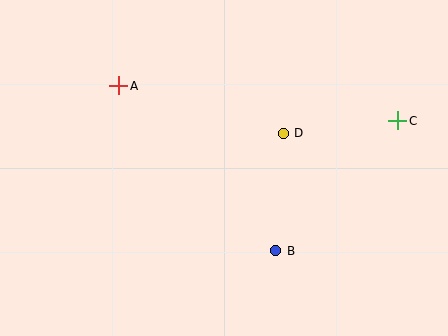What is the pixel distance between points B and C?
The distance between B and C is 178 pixels.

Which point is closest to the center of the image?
Point D at (283, 133) is closest to the center.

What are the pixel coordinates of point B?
Point B is at (276, 251).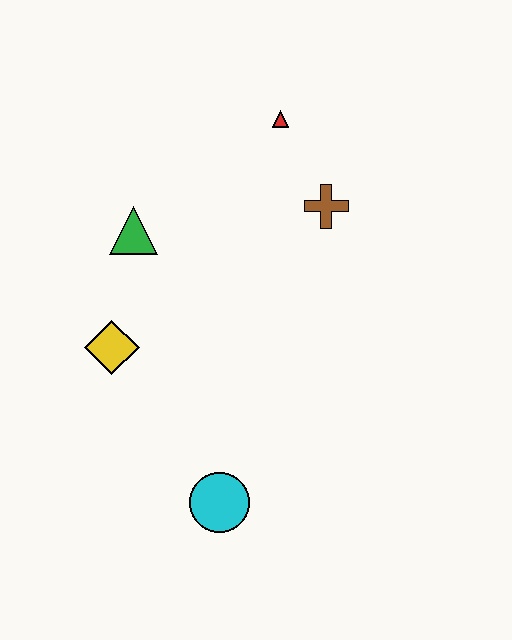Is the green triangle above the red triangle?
No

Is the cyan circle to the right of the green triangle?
Yes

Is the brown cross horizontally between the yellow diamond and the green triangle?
No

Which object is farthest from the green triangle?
The cyan circle is farthest from the green triangle.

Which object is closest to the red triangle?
The brown cross is closest to the red triangle.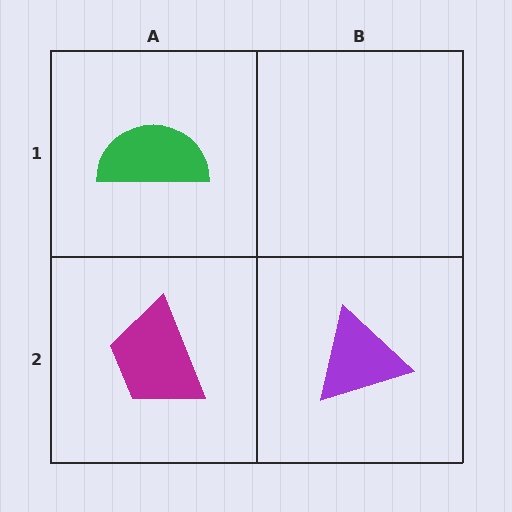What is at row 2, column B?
A purple triangle.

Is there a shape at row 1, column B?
No, that cell is empty.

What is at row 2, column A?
A magenta trapezoid.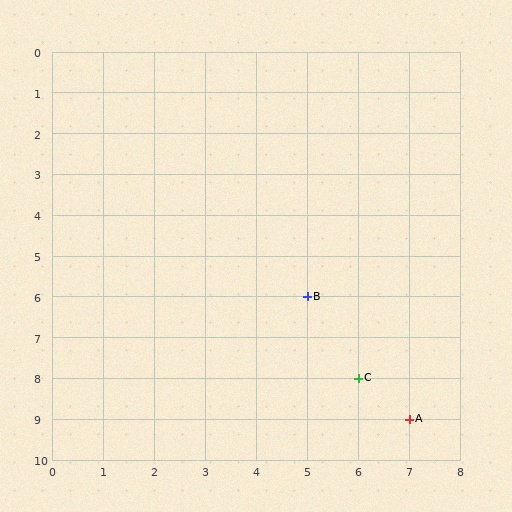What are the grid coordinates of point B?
Point B is at grid coordinates (5, 6).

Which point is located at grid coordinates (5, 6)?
Point B is at (5, 6).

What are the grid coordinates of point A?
Point A is at grid coordinates (7, 9).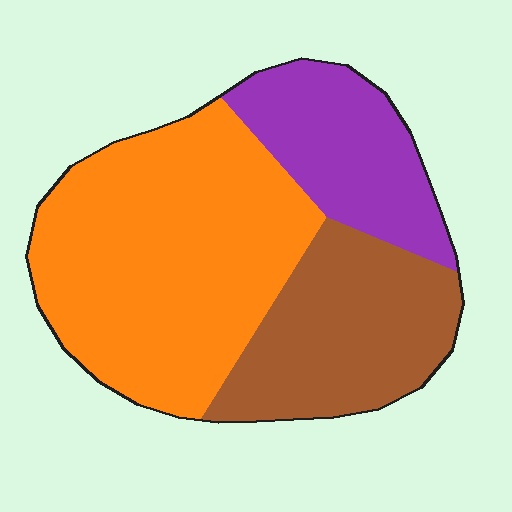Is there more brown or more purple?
Brown.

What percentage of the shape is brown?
Brown covers around 30% of the shape.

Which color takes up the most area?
Orange, at roughly 50%.